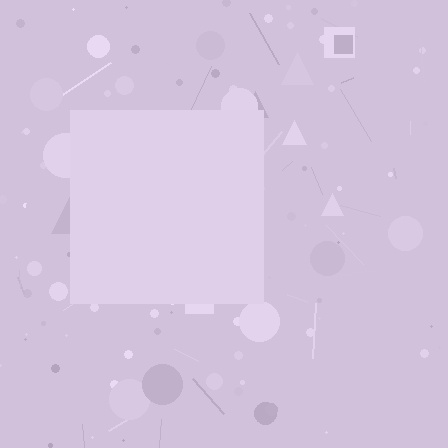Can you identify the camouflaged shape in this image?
The camouflaged shape is a square.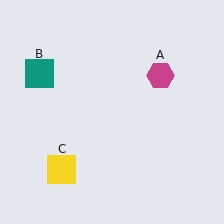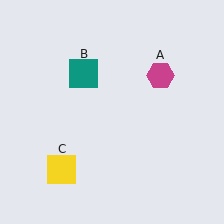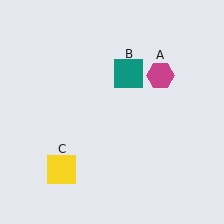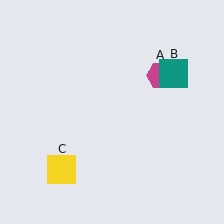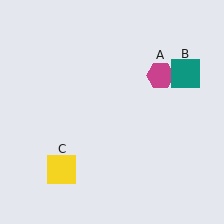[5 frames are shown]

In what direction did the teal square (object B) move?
The teal square (object B) moved right.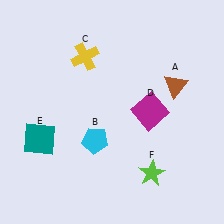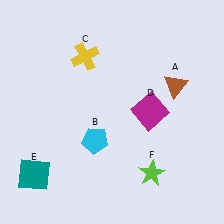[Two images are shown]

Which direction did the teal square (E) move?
The teal square (E) moved down.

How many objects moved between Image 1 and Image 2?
1 object moved between the two images.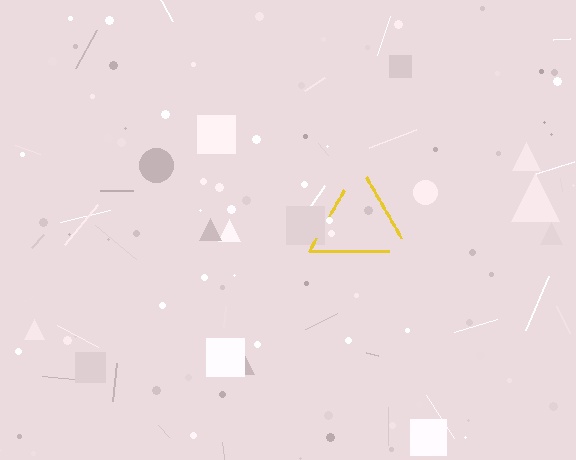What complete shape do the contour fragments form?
The contour fragments form a triangle.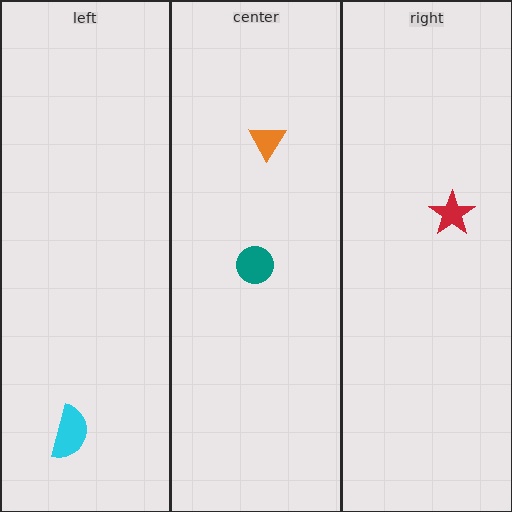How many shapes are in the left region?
1.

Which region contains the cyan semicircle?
The left region.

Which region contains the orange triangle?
The center region.